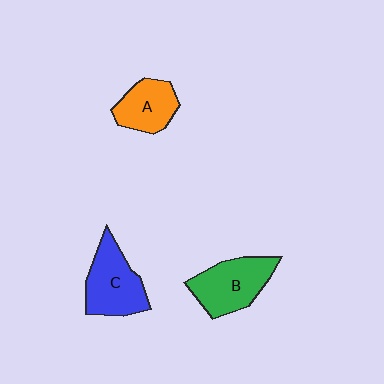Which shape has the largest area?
Shape B (green).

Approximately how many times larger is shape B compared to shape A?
Approximately 1.3 times.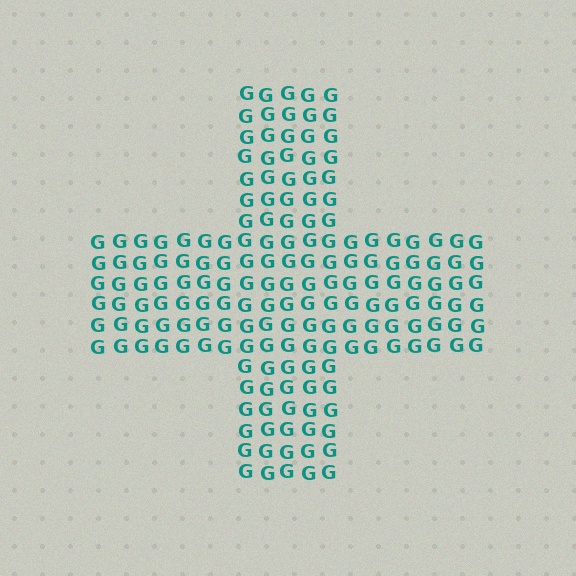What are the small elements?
The small elements are letter G's.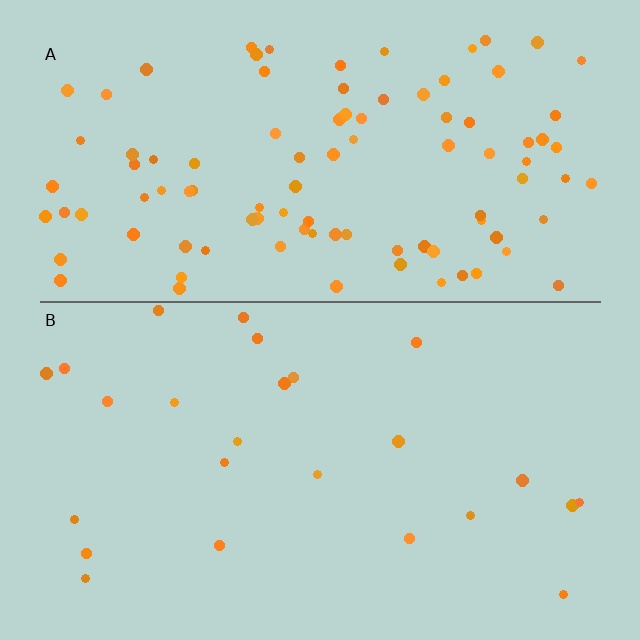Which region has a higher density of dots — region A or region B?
A (the top).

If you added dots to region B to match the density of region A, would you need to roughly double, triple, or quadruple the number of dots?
Approximately quadruple.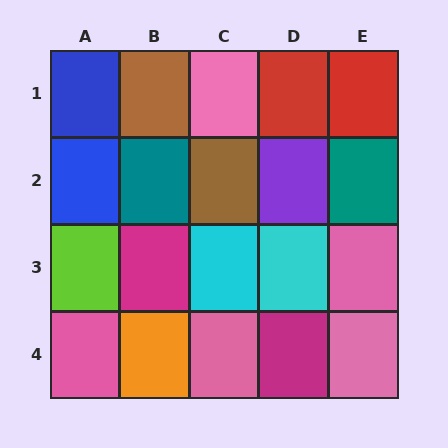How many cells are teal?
2 cells are teal.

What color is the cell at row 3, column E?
Pink.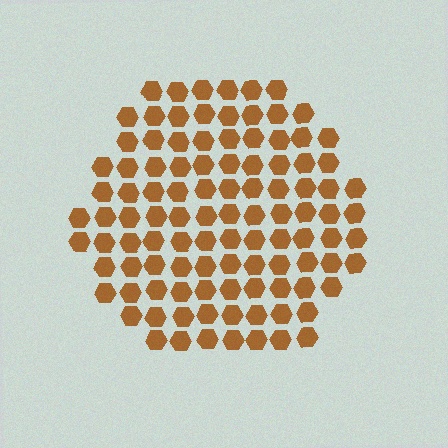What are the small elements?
The small elements are hexagons.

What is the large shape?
The large shape is a hexagon.